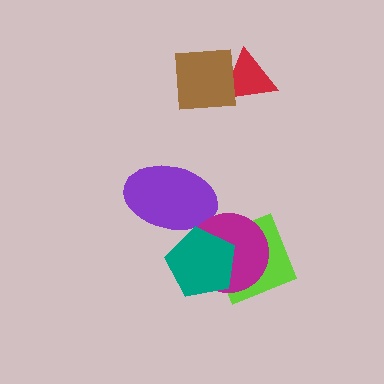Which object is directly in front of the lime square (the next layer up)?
The magenta circle is directly in front of the lime square.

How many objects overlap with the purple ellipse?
1 object overlaps with the purple ellipse.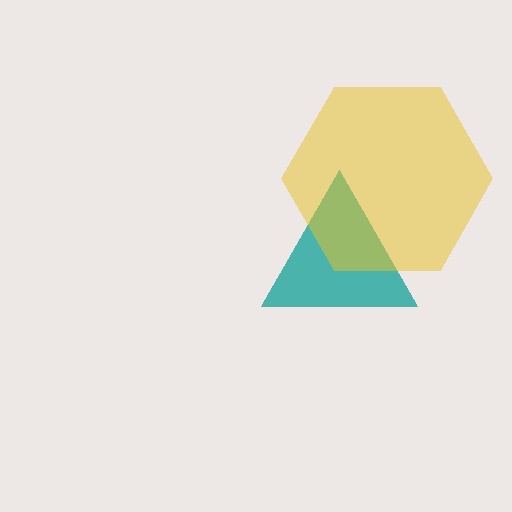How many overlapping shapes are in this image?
There are 2 overlapping shapes in the image.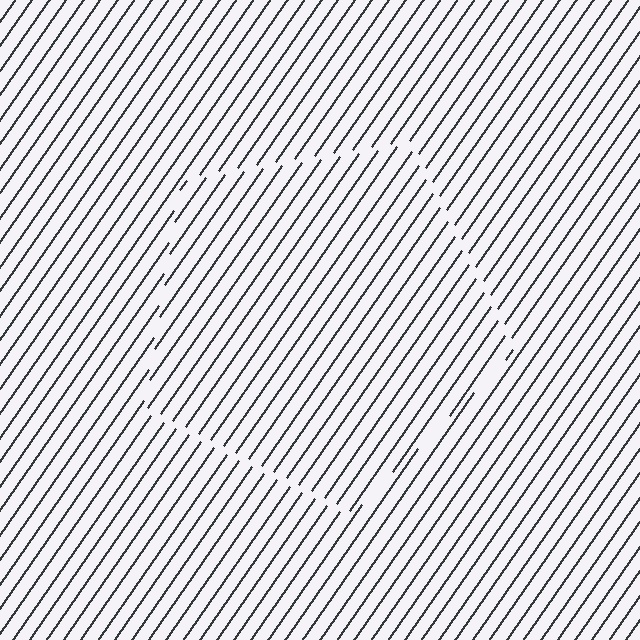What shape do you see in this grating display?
An illusory pentagon. The interior of the shape contains the same grating, shifted by half a period — the contour is defined by the phase discontinuity where line-ends from the inner and outer gratings abut.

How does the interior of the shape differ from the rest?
The interior of the shape contains the same grating, shifted by half a period — the contour is defined by the phase discontinuity where line-ends from the inner and outer gratings abut.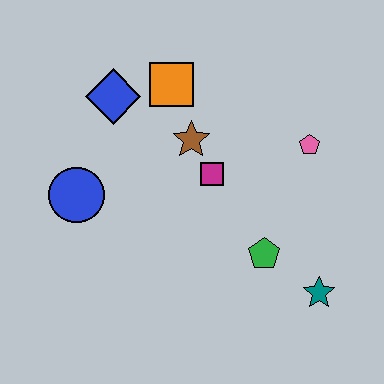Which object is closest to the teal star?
The green pentagon is closest to the teal star.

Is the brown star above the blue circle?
Yes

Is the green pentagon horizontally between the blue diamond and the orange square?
No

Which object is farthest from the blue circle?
The teal star is farthest from the blue circle.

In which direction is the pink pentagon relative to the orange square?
The pink pentagon is to the right of the orange square.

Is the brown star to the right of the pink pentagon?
No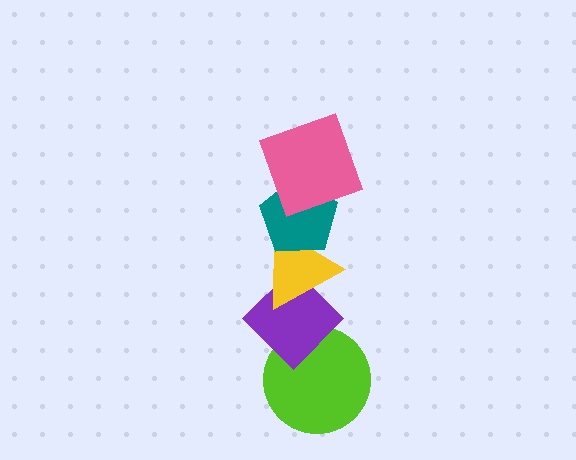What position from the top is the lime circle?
The lime circle is 5th from the top.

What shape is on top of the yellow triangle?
The teal pentagon is on top of the yellow triangle.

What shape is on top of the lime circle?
The purple diamond is on top of the lime circle.